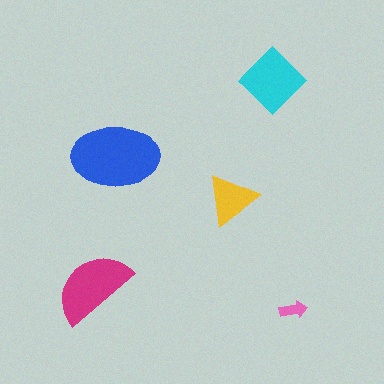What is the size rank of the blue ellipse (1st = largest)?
1st.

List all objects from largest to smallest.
The blue ellipse, the magenta semicircle, the cyan diamond, the yellow triangle, the pink arrow.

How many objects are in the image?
There are 5 objects in the image.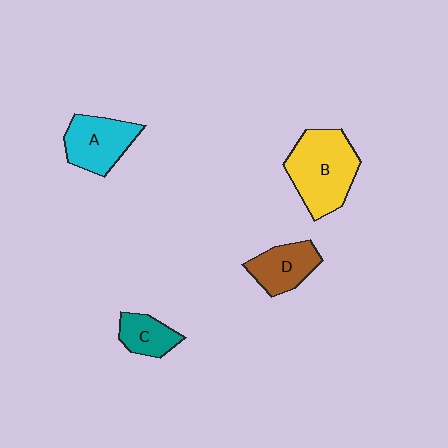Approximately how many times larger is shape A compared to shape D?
Approximately 1.2 times.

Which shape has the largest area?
Shape B (yellow).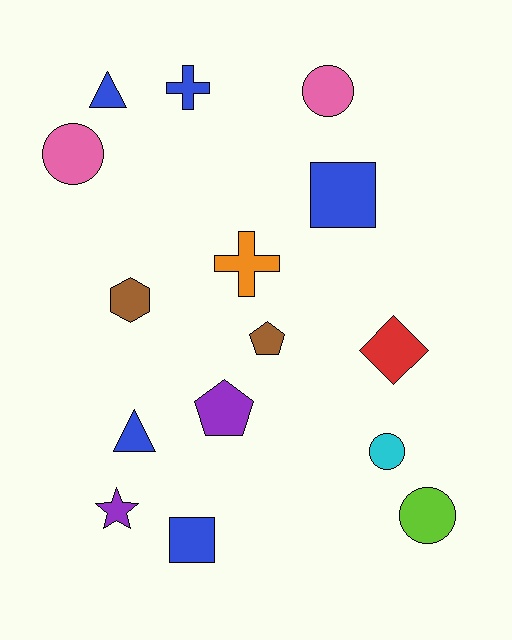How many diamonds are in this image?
There is 1 diamond.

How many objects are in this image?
There are 15 objects.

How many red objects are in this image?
There is 1 red object.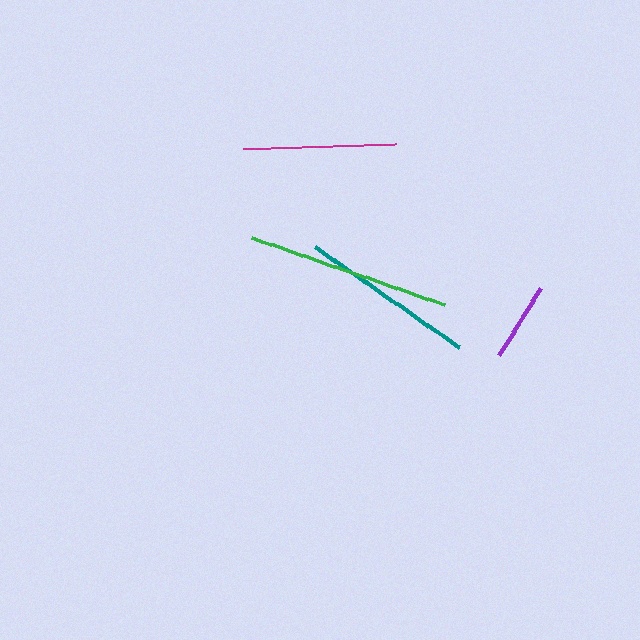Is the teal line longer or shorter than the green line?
The green line is longer than the teal line.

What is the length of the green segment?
The green segment is approximately 204 pixels long.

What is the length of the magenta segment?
The magenta segment is approximately 154 pixels long.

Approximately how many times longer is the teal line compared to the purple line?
The teal line is approximately 2.2 times the length of the purple line.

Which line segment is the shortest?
The purple line is the shortest at approximately 79 pixels.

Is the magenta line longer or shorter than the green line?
The green line is longer than the magenta line.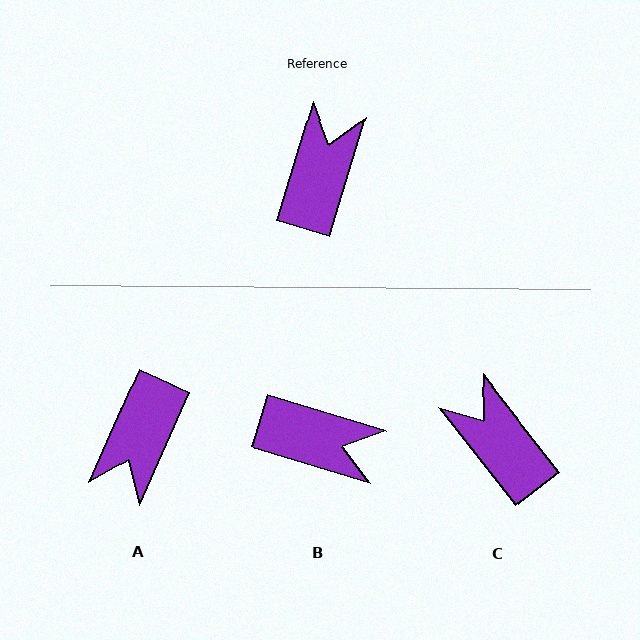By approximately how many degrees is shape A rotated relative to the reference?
Approximately 173 degrees counter-clockwise.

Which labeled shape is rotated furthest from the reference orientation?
A, about 173 degrees away.